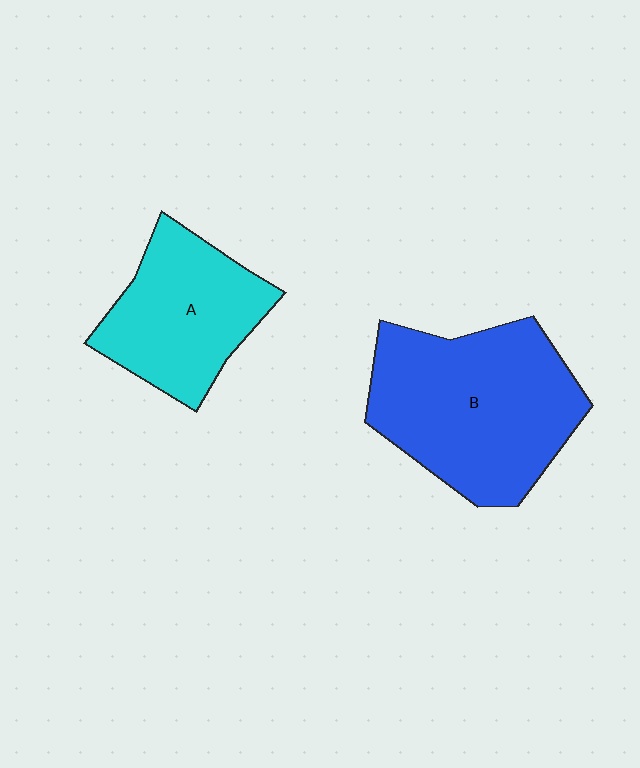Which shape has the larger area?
Shape B (blue).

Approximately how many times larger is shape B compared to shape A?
Approximately 1.5 times.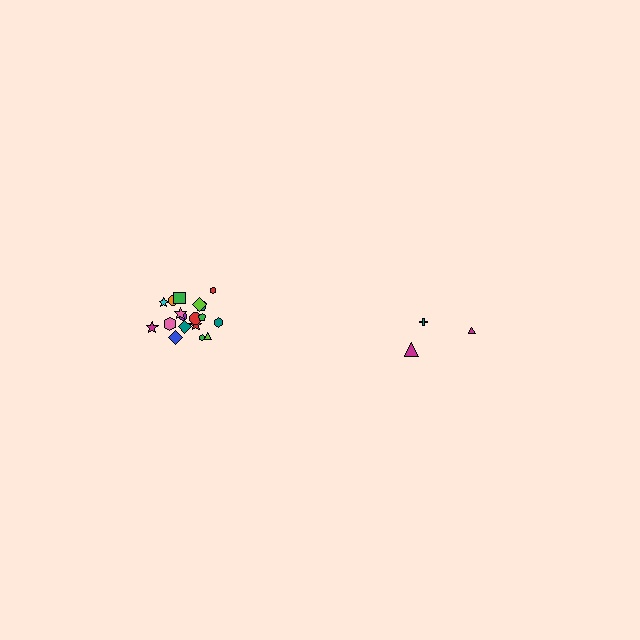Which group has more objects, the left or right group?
The left group.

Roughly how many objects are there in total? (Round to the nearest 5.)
Roughly 20 objects in total.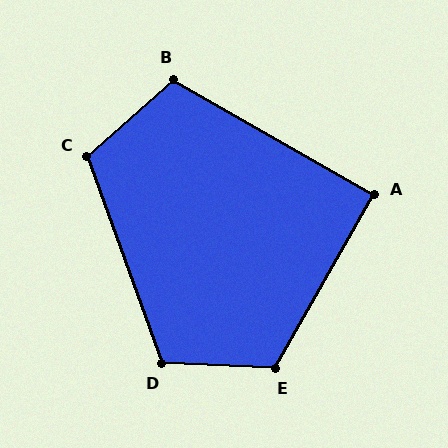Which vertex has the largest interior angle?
E, at approximately 117 degrees.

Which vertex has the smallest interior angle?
A, at approximately 90 degrees.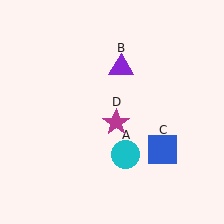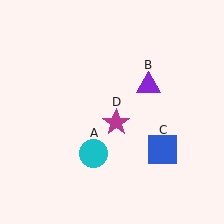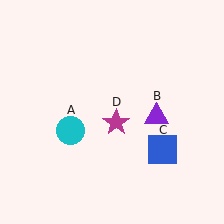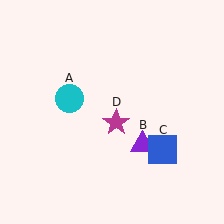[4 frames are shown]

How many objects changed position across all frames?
2 objects changed position: cyan circle (object A), purple triangle (object B).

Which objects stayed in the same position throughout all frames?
Blue square (object C) and magenta star (object D) remained stationary.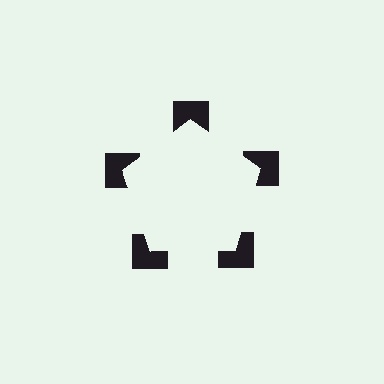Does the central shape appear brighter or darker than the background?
It typically appears slightly brighter than the background, even though no actual brightness change is drawn.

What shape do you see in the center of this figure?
An illusory pentagon — its edges are inferred from the aligned wedge cuts in the notched squares, not physically drawn.